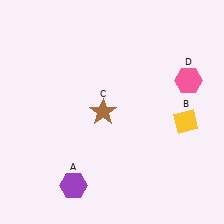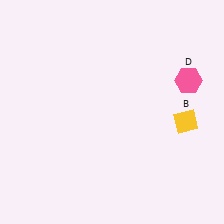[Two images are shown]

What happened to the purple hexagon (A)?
The purple hexagon (A) was removed in Image 2. It was in the bottom-left area of Image 1.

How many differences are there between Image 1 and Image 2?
There are 2 differences between the two images.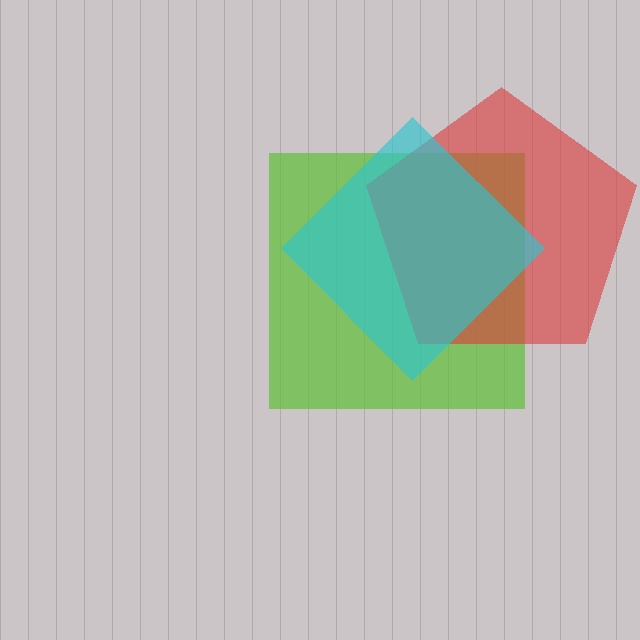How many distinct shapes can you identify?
There are 3 distinct shapes: a lime square, a red pentagon, a cyan diamond.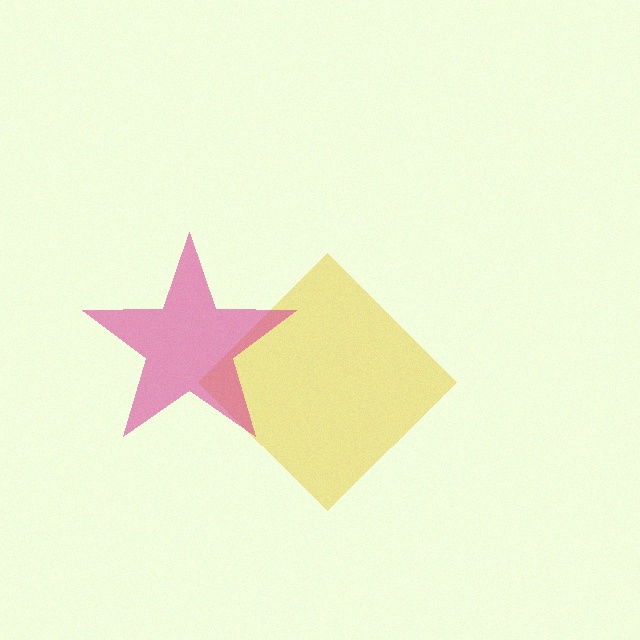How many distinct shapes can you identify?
There are 2 distinct shapes: a yellow diamond, a magenta star.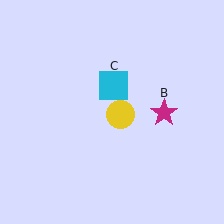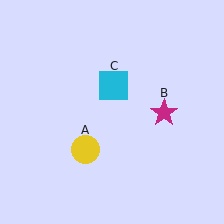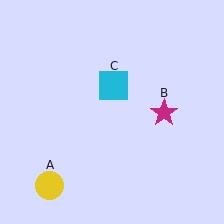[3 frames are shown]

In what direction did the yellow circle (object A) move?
The yellow circle (object A) moved down and to the left.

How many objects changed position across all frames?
1 object changed position: yellow circle (object A).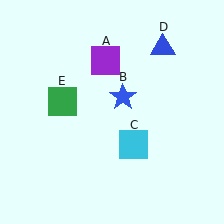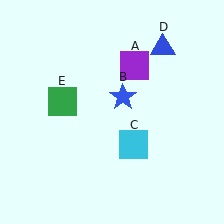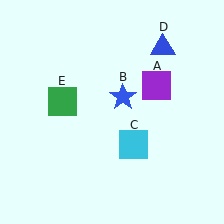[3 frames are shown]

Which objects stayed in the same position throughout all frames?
Blue star (object B) and cyan square (object C) and blue triangle (object D) and green square (object E) remained stationary.